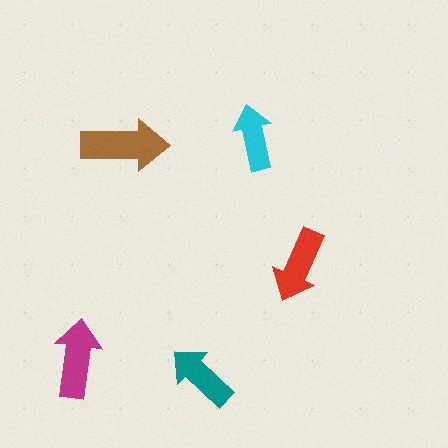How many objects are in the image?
There are 5 objects in the image.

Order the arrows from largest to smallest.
the brown one, the magenta one, the red one, the teal one, the cyan one.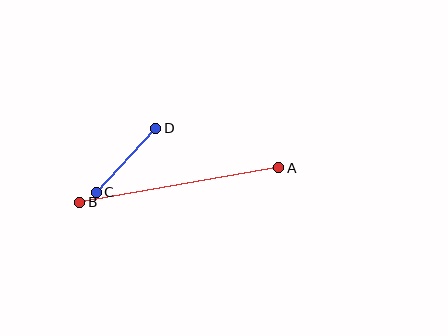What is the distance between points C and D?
The distance is approximately 87 pixels.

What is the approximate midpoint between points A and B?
The midpoint is at approximately (179, 185) pixels.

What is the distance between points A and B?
The distance is approximately 202 pixels.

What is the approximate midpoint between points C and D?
The midpoint is at approximately (126, 160) pixels.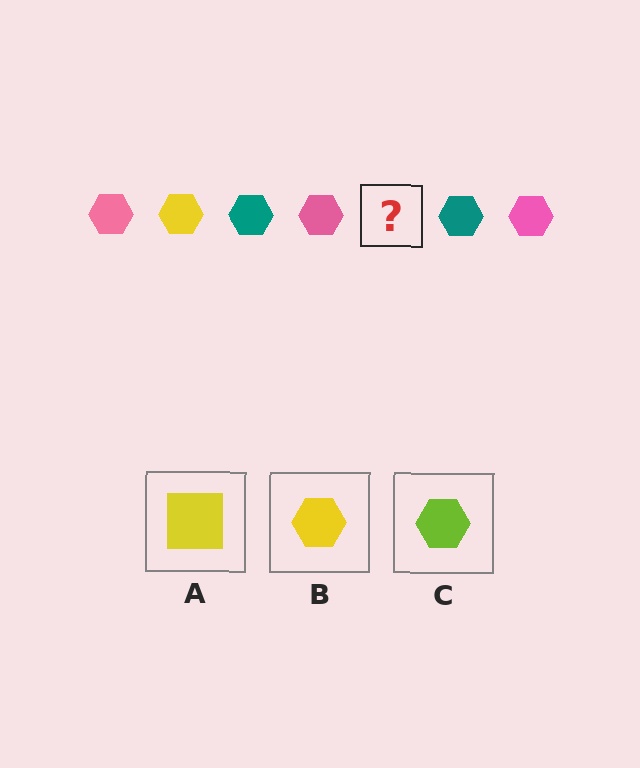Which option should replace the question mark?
Option B.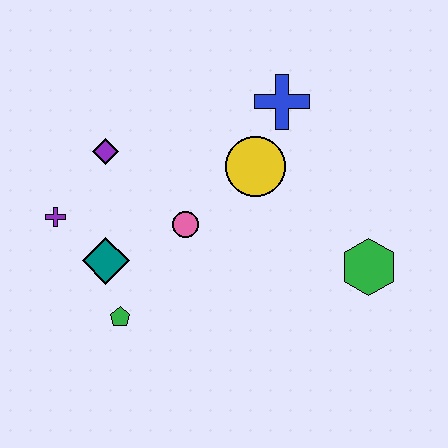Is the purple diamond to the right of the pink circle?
No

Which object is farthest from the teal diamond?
The green hexagon is farthest from the teal diamond.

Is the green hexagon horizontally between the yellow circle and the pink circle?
No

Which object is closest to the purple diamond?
The purple cross is closest to the purple diamond.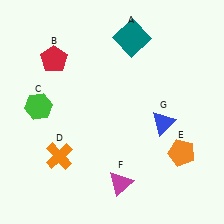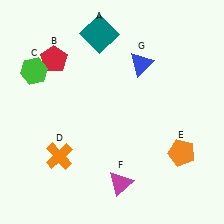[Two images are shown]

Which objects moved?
The objects that moved are: the teal square (A), the green hexagon (C), the blue triangle (G).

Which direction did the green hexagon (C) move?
The green hexagon (C) moved up.